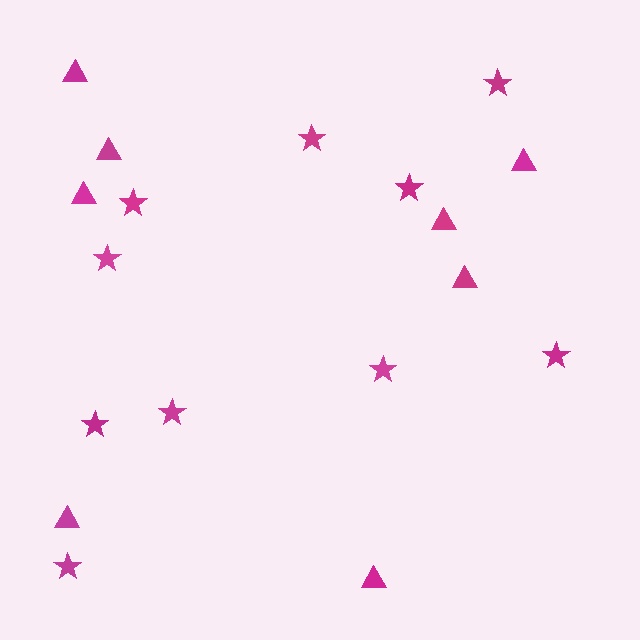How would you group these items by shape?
There are 2 groups: one group of stars (10) and one group of triangles (8).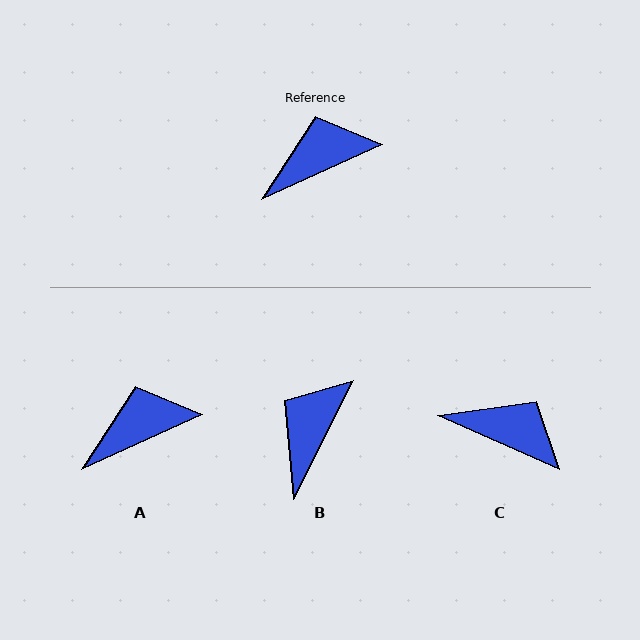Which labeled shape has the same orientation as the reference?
A.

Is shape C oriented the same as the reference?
No, it is off by about 49 degrees.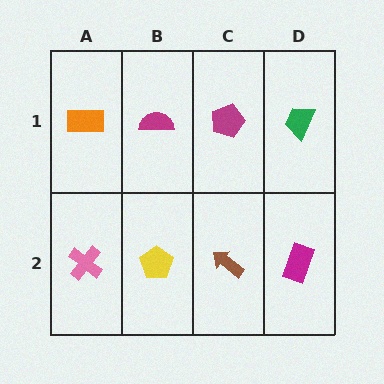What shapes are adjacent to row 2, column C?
A magenta pentagon (row 1, column C), a yellow pentagon (row 2, column B), a magenta rectangle (row 2, column D).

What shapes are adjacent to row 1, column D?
A magenta rectangle (row 2, column D), a magenta pentagon (row 1, column C).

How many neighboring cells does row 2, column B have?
3.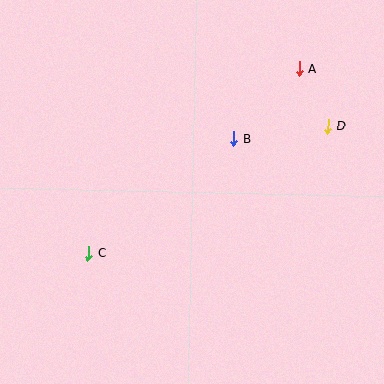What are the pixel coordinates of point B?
Point B is at (234, 139).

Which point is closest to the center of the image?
Point B at (234, 139) is closest to the center.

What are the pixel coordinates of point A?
Point A is at (299, 69).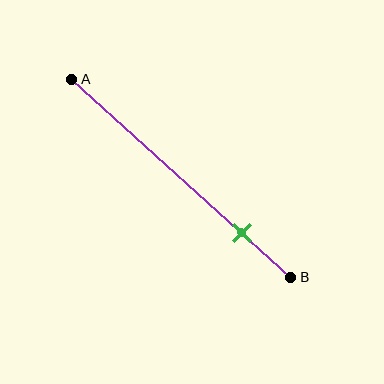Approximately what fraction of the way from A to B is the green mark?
The green mark is approximately 80% of the way from A to B.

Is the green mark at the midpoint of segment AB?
No, the mark is at about 80% from A, not at the 50% midpoint.